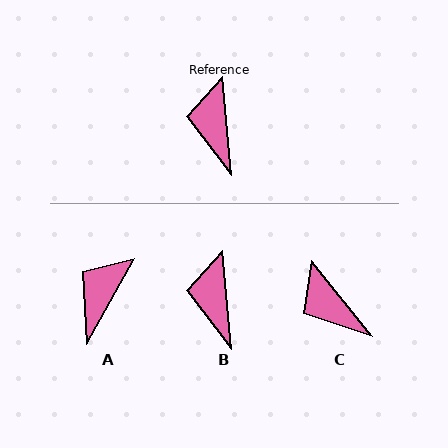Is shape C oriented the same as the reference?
No, it is off by about 33 degrees.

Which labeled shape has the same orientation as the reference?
B.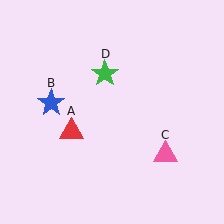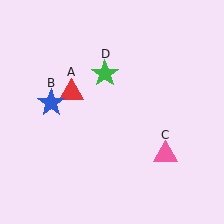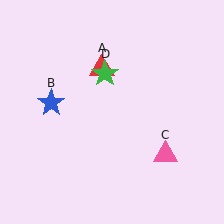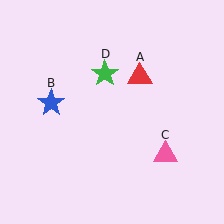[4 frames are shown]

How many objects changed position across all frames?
1 object changed position: red triangle (object A).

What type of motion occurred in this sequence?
The red triangle (object A) rotated clockwise around the center of the scene.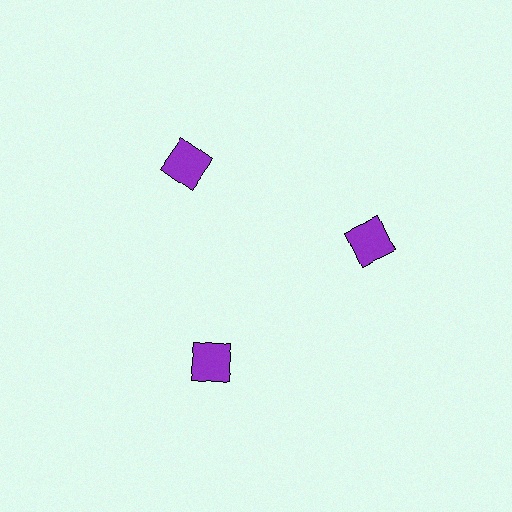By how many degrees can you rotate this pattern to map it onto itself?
The pattern maps onto itself every 120 degrees of rotation.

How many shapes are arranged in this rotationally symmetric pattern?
There are 3 shapes, arranged in 3 groups of 1.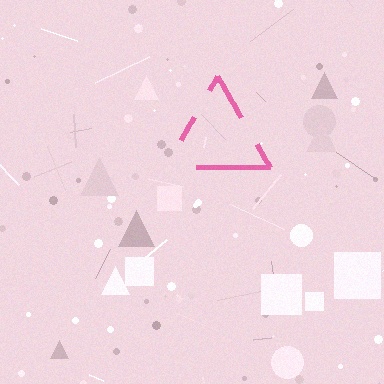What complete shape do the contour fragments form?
The contour fragments form a triangle.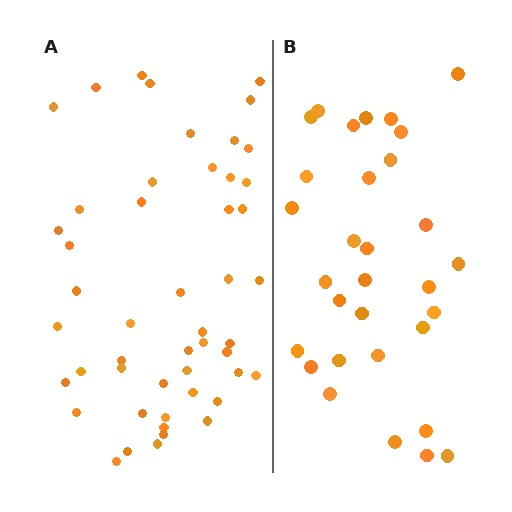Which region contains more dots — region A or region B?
Region A (the left region) has more dots.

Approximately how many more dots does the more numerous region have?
Region A has approximately 20 more dots than region B.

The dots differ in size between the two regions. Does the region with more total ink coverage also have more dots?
No. Region B has more total ink coverage because its dots are larger, but region A actually contains more individual dots. Total area can be misleading — the number of items is what matters here.